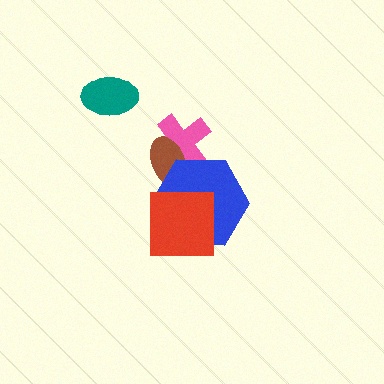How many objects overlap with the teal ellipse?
0 objects overlap with the teal ellipse.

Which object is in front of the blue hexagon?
The red square is in front of the blue hexagon.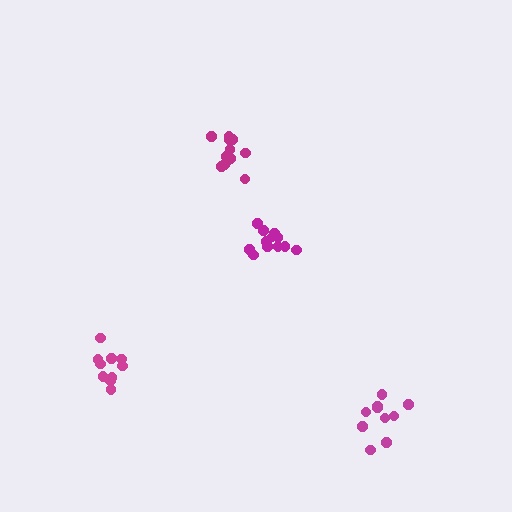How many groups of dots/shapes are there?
There are 4 groups.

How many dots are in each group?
Group 1: 10 dots, Group 2: 14 dots, Group 3: 11 dots, Group 4: 12 dots (47 total).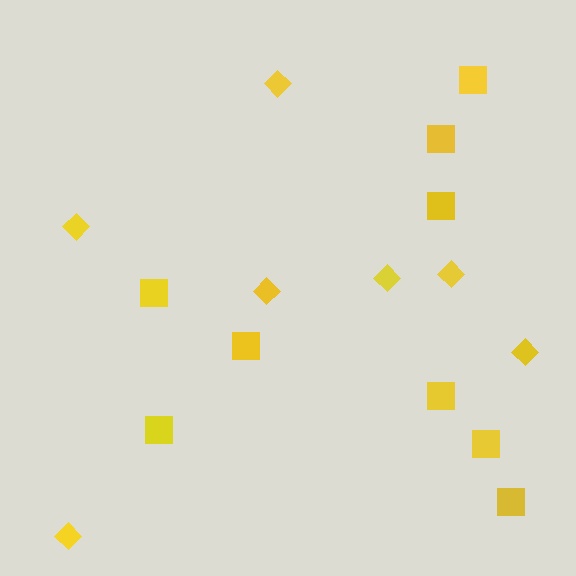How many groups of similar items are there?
There are 2 groups: one group of squares (9) and one group of diamonds (7).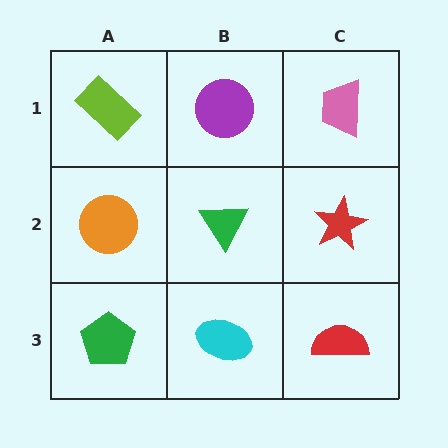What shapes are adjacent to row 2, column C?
A pink trapezoid (row 1, column C), a red semicircle (row 3, column C), a green triangle (row 2, column B).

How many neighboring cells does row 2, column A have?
3.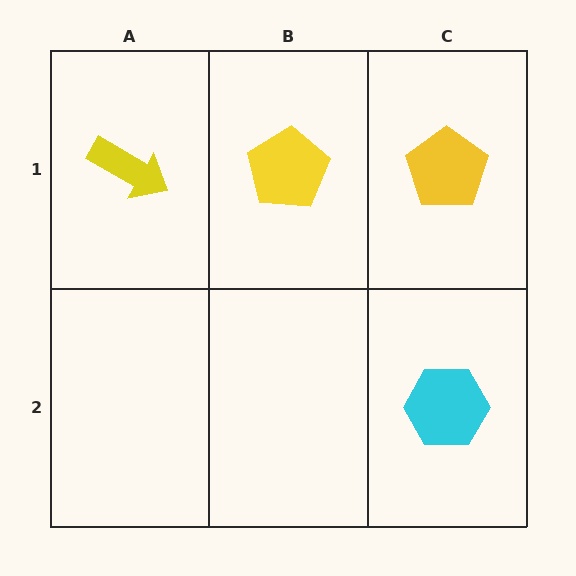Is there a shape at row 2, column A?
No, that cell is empty.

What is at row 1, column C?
A yellow pentagon.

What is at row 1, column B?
A yellow pentagon.